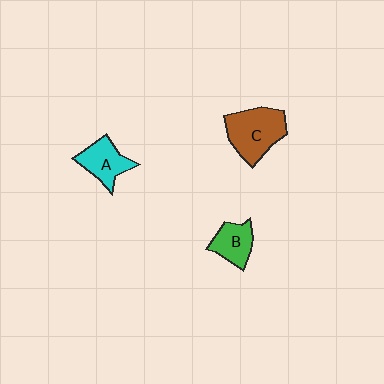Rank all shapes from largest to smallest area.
From largest to smallest: C (brown), A (cyan), B (green).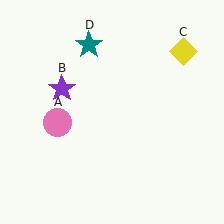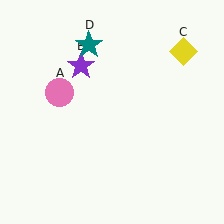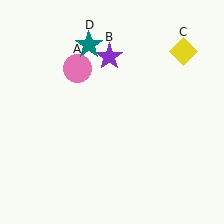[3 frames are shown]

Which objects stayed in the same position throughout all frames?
Yellow diamond (object C) and teal star (object D) remained stationary.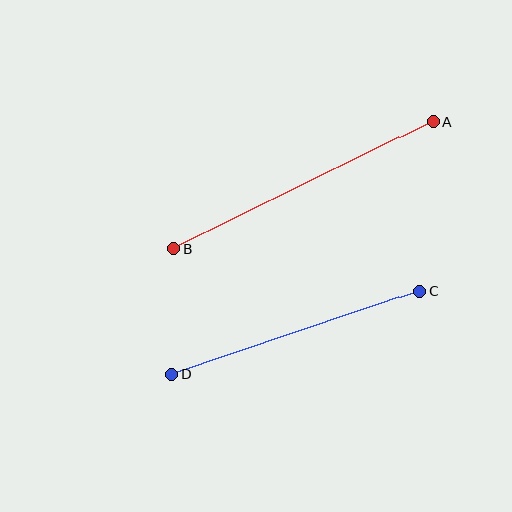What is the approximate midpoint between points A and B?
The midpoint is at approximately (304, 185) pixels.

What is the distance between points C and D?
The distance is approximately 262 pixels.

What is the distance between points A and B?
The distance is approximately 289 pixels.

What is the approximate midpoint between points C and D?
The midpoint is at approximately (295, 332) pixels.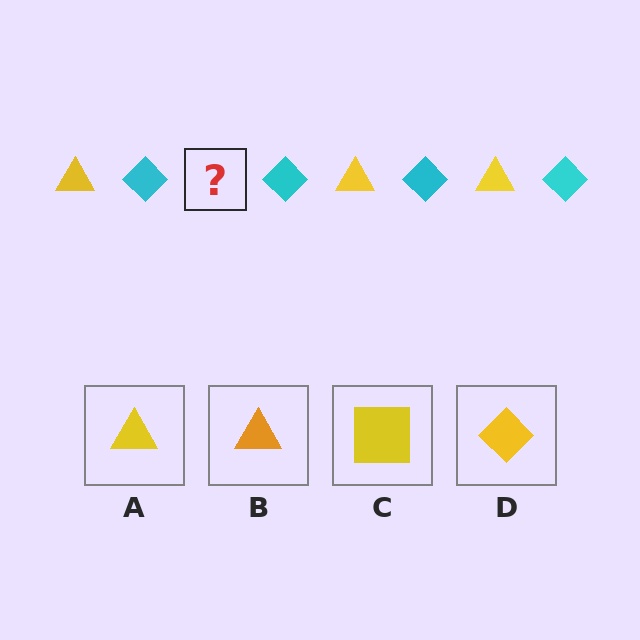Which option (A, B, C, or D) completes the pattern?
A.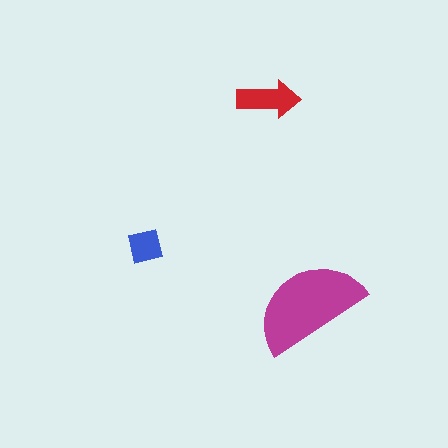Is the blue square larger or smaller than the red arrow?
Smaller.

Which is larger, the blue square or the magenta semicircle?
The magenta semicircle.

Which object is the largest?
The magenta semicircle.